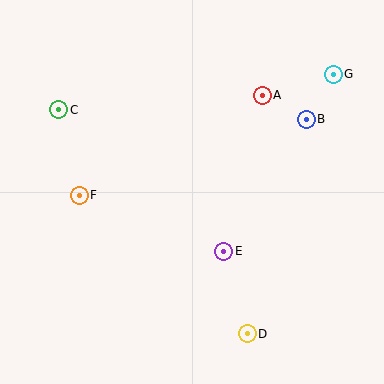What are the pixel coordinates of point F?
Point F is at (79, 195).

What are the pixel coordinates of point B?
Point B is at (306, 119).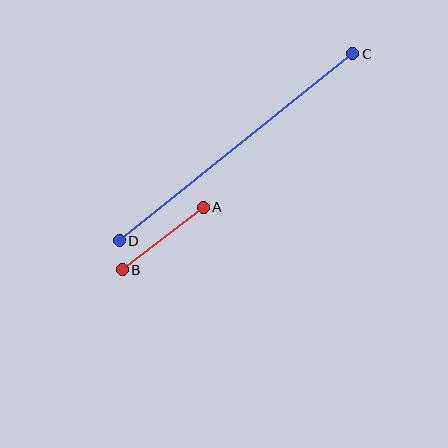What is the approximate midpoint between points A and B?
The midpoint is at approximately (163, 239) pixels.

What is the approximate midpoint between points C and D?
The midpoint is at approximately (236, 147) pixels.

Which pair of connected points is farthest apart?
Points C and D are farthest apart.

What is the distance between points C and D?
The distance is approximately 299 pixels.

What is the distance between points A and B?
The distance is approximately 102 pixels.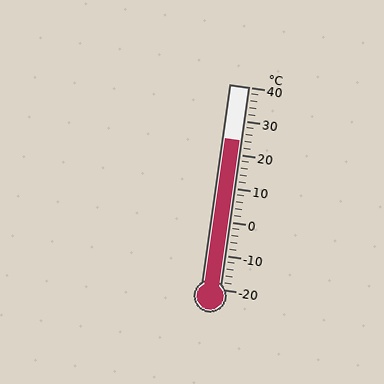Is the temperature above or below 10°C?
The temperature is above 10°C.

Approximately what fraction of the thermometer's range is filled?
The thermometer is filled to approximately 75% of its range.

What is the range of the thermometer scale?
The thermometer scale ranges from -20°C to 40°C.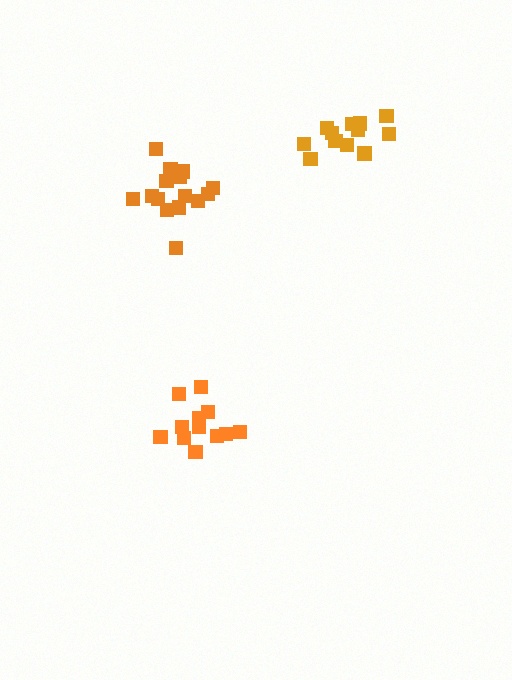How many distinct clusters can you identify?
There are 3 distinct clusters.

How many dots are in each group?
Group 1: 15 dots, Group 2: 12 dots, Group 3: 12 dots (39 total).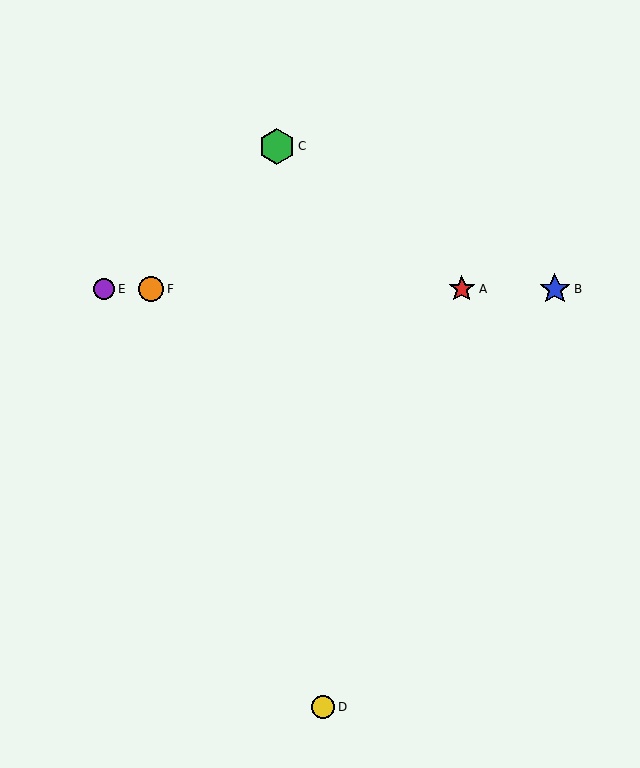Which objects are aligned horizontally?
Objects A, B, E, F are aligned horizontally.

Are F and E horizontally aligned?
Yes, both are at y≈289.